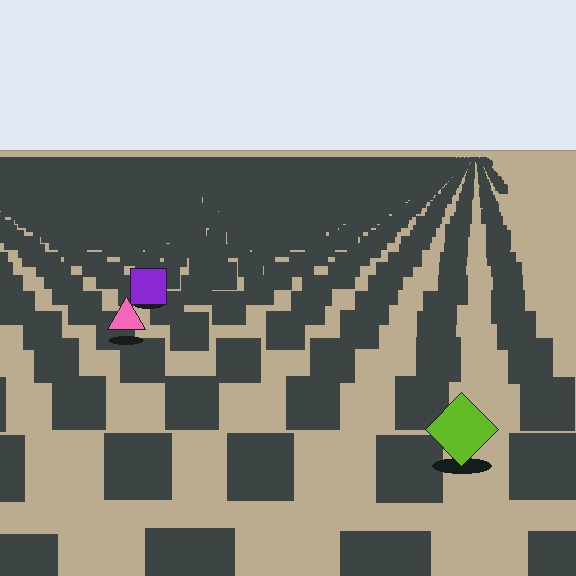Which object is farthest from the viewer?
The purple square is farthest from the viewer. It appears smaller and the ground texture around it is denser.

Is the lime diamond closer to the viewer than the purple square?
Yes. The lime diamond is closer — you can tell from the texture gradient: the ground texture is coarser near it.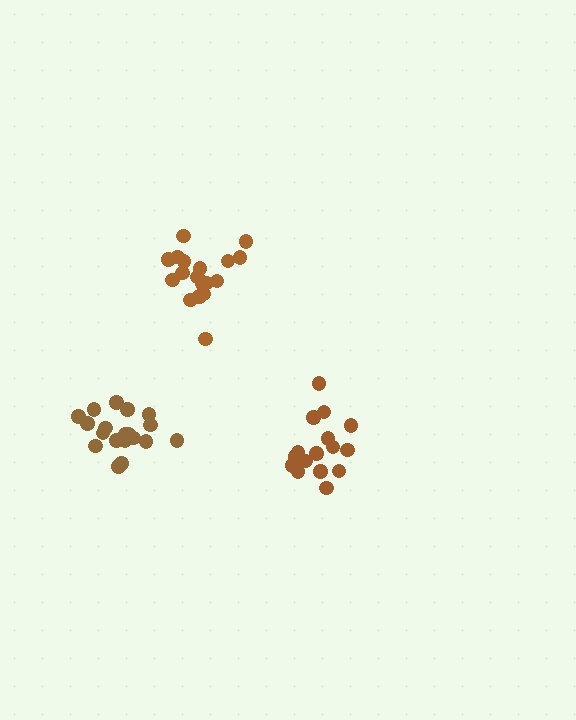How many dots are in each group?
Group 1: 18 dots, Group 2: 16 dots, Group 3: 19 dots (53 total).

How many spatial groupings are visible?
There are 3 spatial groupings.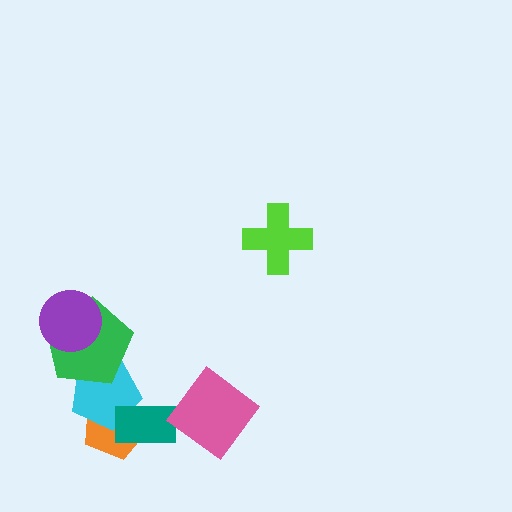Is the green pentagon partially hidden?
Yes, it is partially covered by another shape.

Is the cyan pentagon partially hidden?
Yes, it is partially covered by another shape.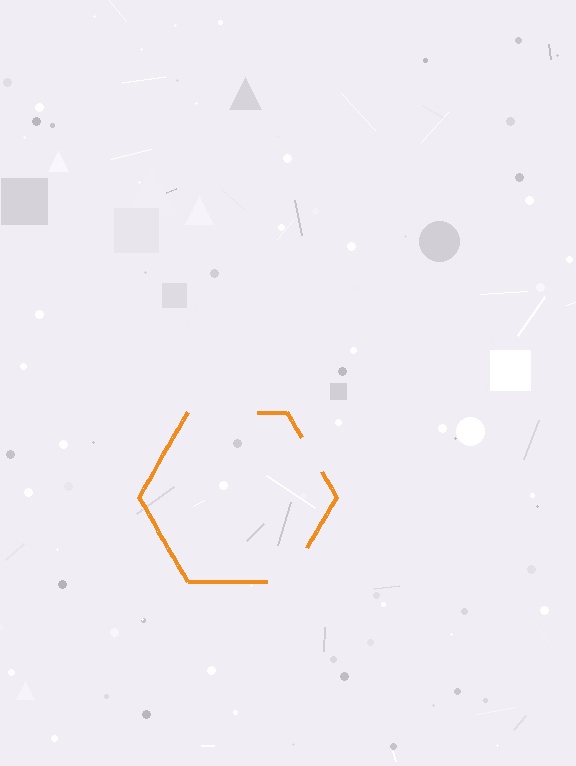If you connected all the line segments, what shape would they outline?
They would outline a hexagon.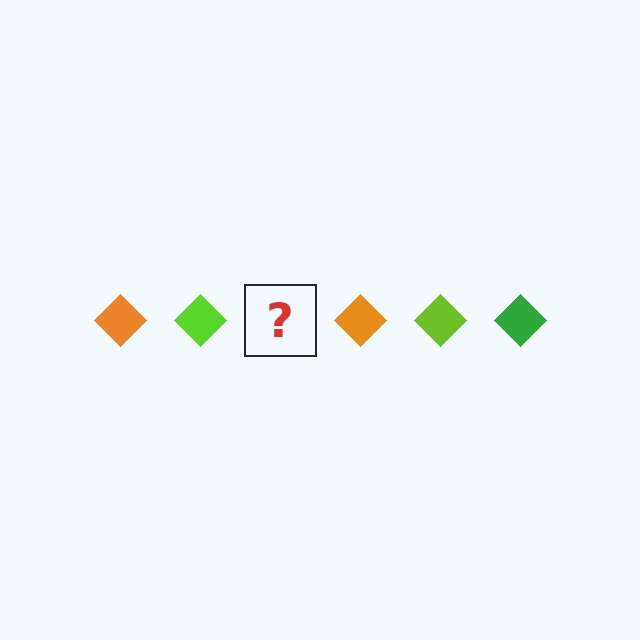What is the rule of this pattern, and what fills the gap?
The rule is that the pattern cycles through orange, lime, green diamonds. The gap should be filled with a green diamond.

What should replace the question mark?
The question mark should be replaced with a green diamond.